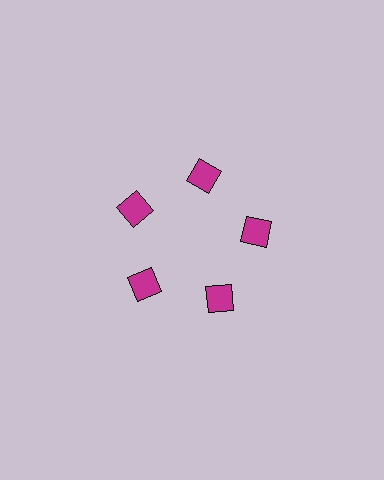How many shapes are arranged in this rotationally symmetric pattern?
There are 5 shapes, arranged in 5 groups of 1.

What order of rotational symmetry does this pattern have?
This pattern has 5-fold rotational symmetry.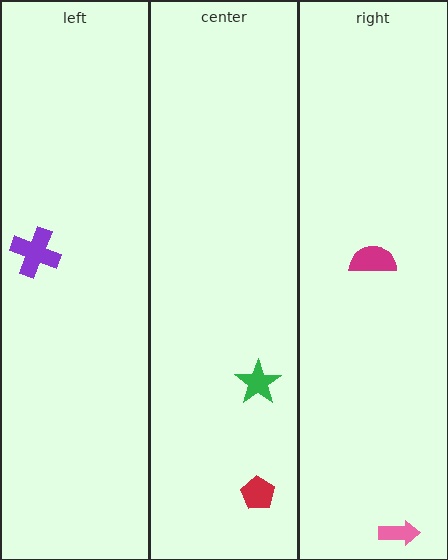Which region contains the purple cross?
The left region.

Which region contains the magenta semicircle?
The right region.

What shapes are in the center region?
The red pentagon, the green star.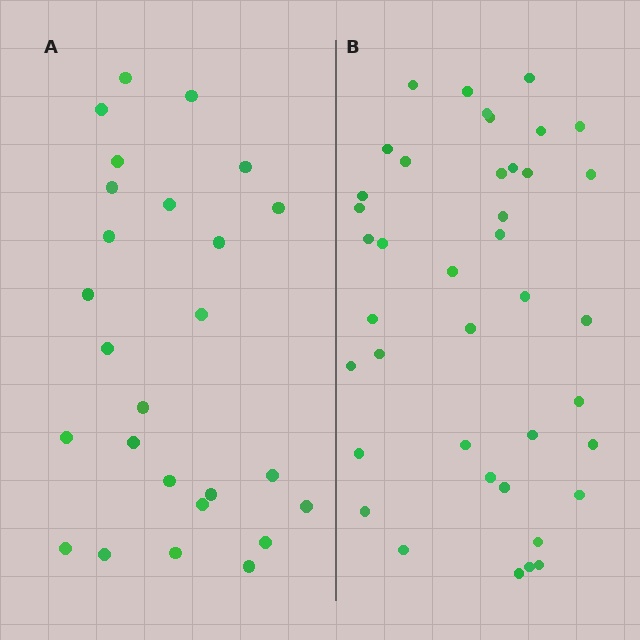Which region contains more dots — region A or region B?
Region B (the right region) has more dots.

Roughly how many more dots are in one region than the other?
Region B has approximately 15 more dots than region A.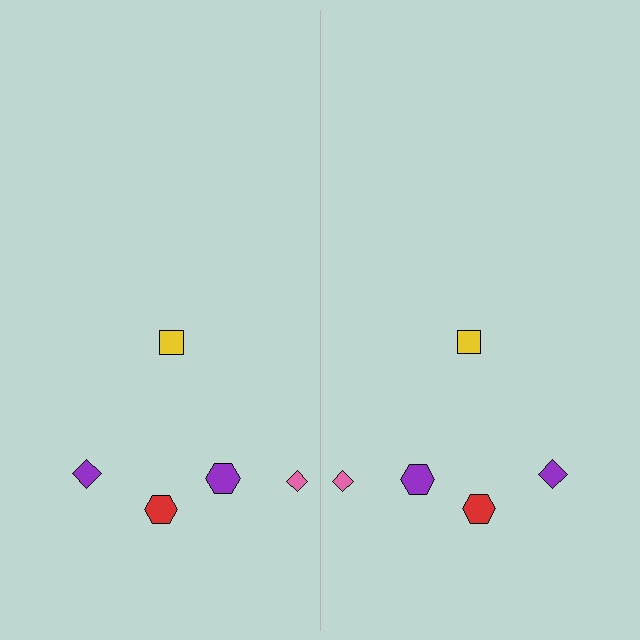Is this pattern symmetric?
Yes, this pattern has bilateral (reflection) symmetry.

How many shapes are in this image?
There are 10 shapes in this image.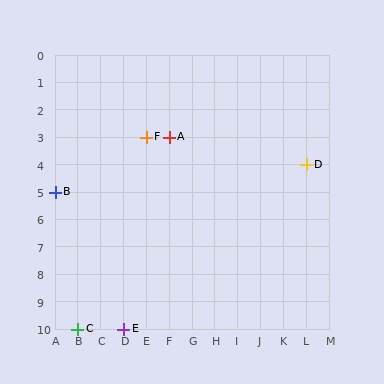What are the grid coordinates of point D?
Point D is at grid coordinates (L, 4).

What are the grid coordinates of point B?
Point B is at grid coordinates (A, 5).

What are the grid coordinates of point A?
Point A is at grid coordinates (F, 3).